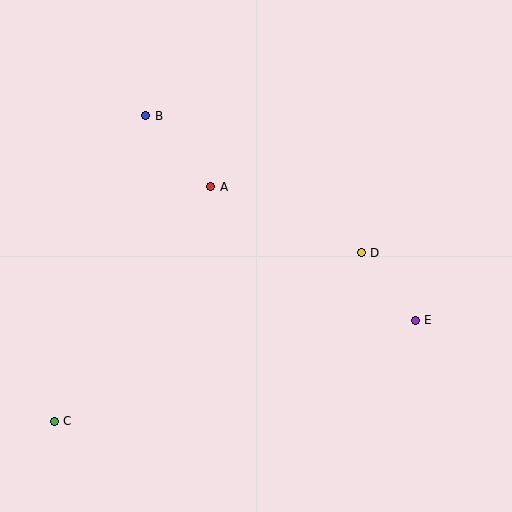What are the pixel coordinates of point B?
Point B is at (146, 116).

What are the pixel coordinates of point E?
Point E is at (415, 320).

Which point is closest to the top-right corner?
Point D is closest to the top-right corner.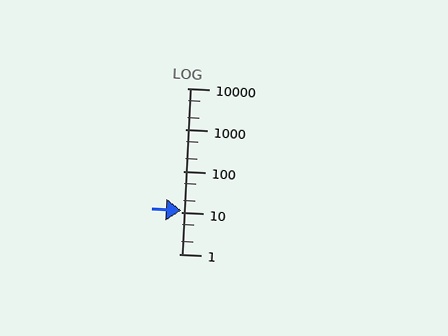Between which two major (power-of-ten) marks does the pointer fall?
The pointer is between 10 and 100.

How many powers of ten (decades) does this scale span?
The scale spans 4 decades, from 1 to 10000.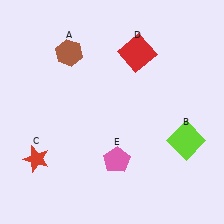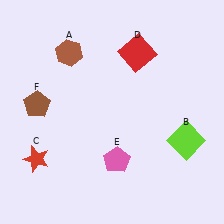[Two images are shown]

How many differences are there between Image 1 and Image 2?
There is 1 difference between the two images.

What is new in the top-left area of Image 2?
A brown pentagon (F) was added in the top-left area of Image 2.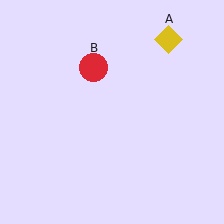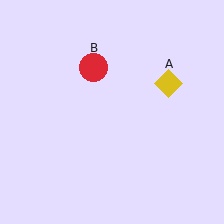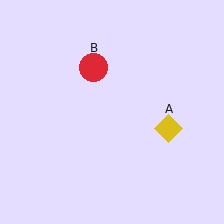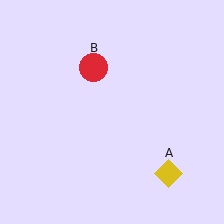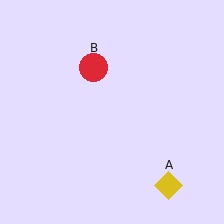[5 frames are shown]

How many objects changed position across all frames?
1 object changed position: yellow diamond (object A).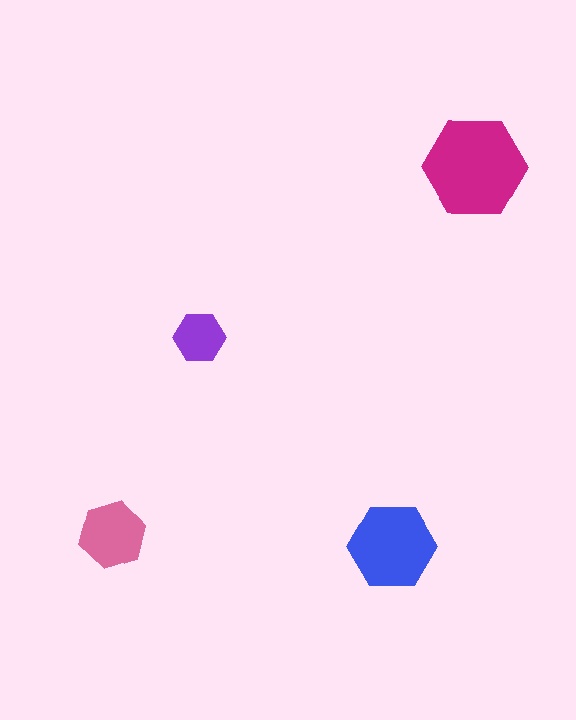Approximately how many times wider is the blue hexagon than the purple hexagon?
About 1.5 times wider.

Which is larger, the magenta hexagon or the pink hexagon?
The magenta one.